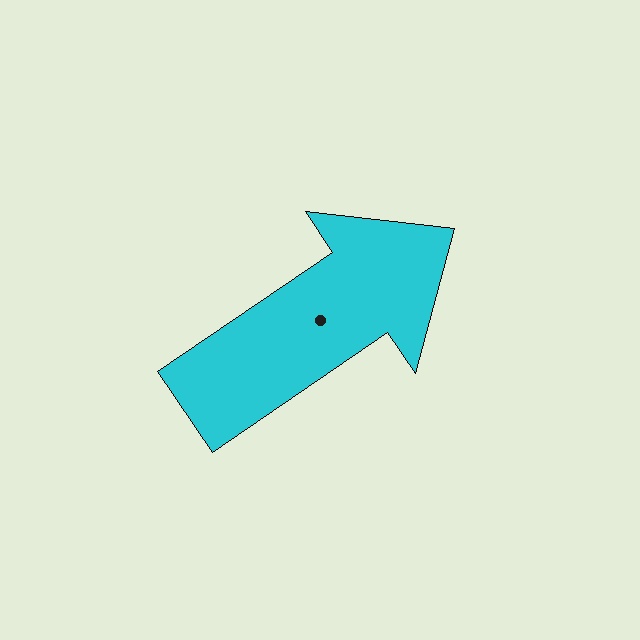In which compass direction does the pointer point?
Northeast.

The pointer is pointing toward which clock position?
Roughly 2 o'clock.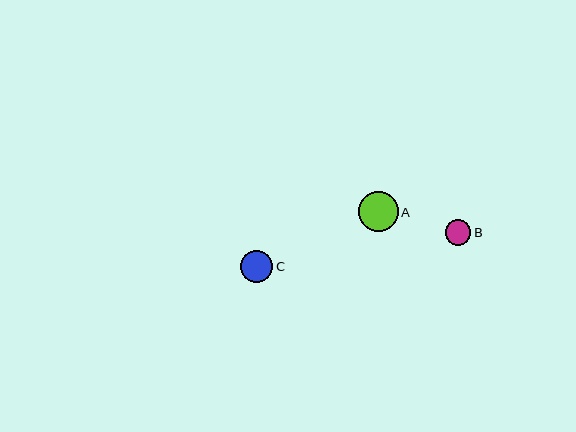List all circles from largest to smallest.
From largest to smallest: A, C, B.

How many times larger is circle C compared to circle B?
Circle C is approximately 1.3 times the size of circle B.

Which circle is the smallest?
Circle B is the smallest with a size of approximately 25 pixels.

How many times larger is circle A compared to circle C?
Circle A is approximately 1.2 times the size of circle C.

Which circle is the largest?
Circle A is the largest with a size of approximately 40 pixels.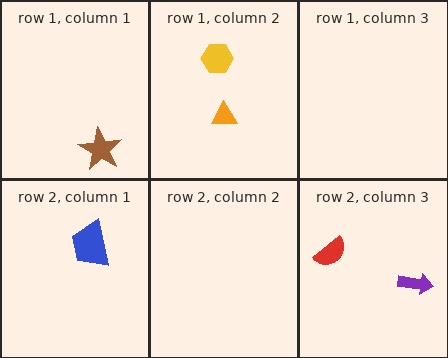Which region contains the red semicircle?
The row 2, column 3 region.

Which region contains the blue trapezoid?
The row 2, column 1 region.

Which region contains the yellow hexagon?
The row 1, column 2 region.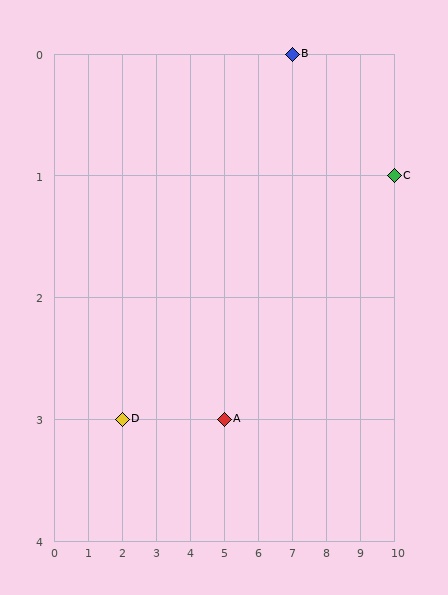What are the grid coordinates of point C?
Point C is at grid coordinates (10, 1).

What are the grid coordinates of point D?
Point D is at grid coordinates (2, 3).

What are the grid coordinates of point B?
Point B is at grid coordinates (7, 0).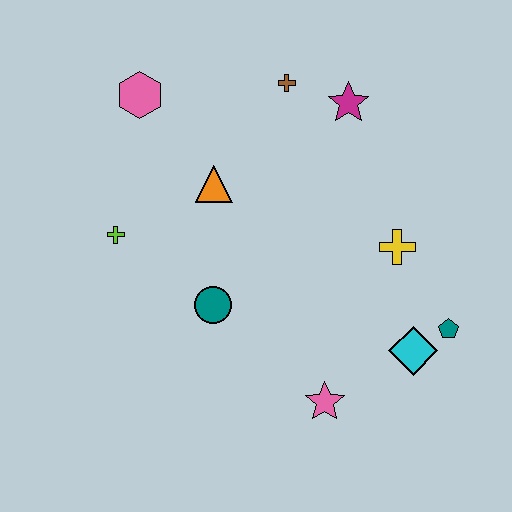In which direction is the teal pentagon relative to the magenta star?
The teal pentagon is below the magenta star.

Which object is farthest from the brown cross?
The pink star is farthest from the brown cross.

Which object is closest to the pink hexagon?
The orange triangle is closest to the pink hexagon.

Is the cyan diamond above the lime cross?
No